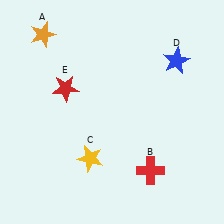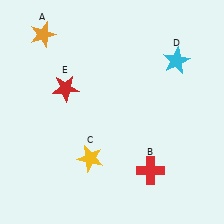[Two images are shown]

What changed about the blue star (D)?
In Image 1, D is blue. In Image 2, it changed to cyan.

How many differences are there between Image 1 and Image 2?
There is 1 difference between the two images.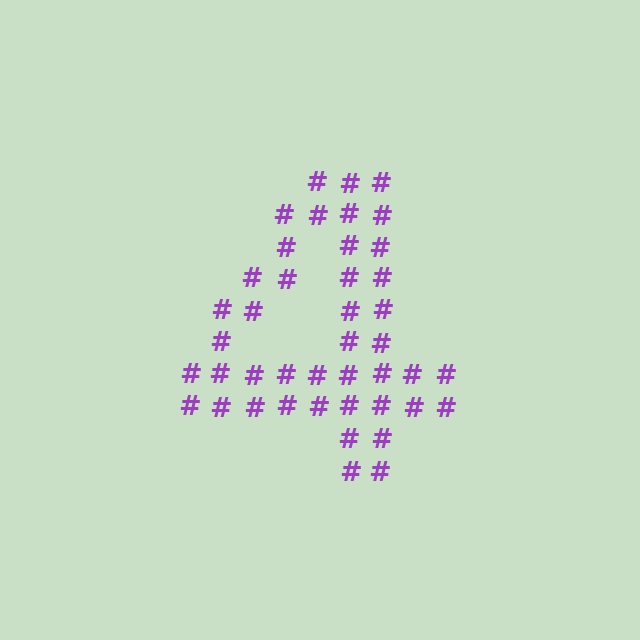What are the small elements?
The small elements are hash symbols.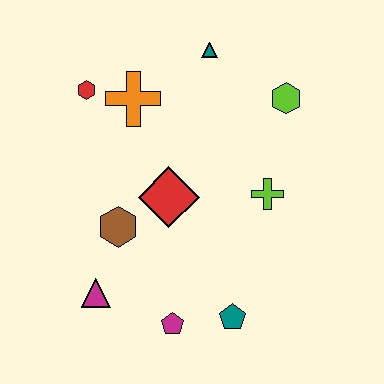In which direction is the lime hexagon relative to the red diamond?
The lime hexagon is to the right of the red diamond.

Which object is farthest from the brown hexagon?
The lime hexagon is farthest from the brown hexagon.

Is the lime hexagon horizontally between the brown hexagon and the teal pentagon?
No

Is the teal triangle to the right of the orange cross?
Yes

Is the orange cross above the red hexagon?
No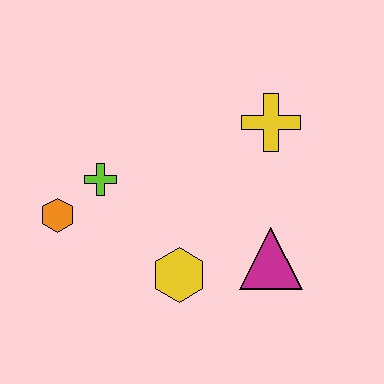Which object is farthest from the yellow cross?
The orange hexagon is farthest from the yellow cross.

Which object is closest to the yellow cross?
The magenta triangle is closest to the yellow cross.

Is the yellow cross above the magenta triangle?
Yes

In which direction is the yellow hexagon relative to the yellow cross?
The yellow hexagon is below the yellow cross.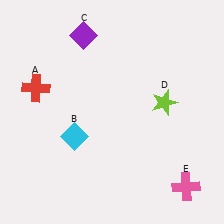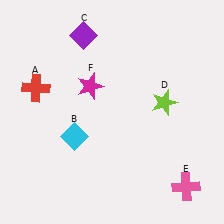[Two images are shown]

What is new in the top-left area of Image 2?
A magenta star (F) was added in the top-left area of Image 2.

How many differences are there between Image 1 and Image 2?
There is 1 difference between the two images.